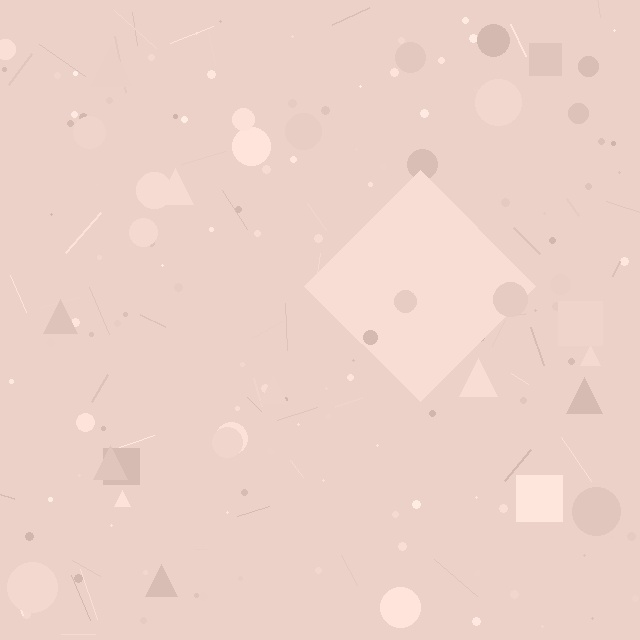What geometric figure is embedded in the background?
A diamond is embedded in the background.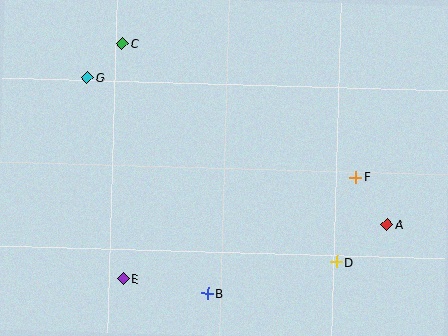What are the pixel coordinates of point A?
Point A is at (387, 224).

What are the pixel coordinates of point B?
Point B is at (208, 293).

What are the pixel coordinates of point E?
Point E is at (123, 279).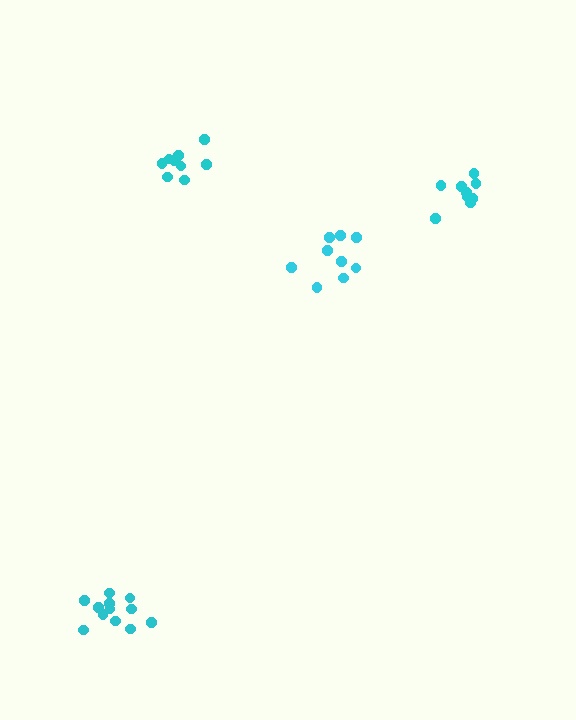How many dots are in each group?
Group 1: 9 dots, Group 2: 9 dots, Group 3: 9 dots, Group 4: 12 dots (39 total).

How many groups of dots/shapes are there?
There are 4 groups.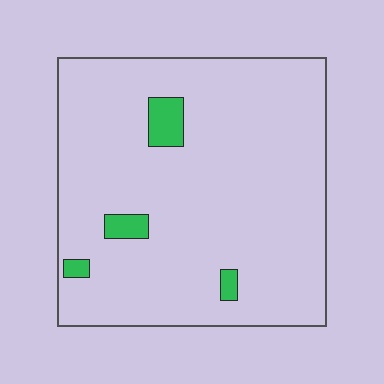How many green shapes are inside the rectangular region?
4.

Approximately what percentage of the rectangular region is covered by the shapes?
Approximately 5%.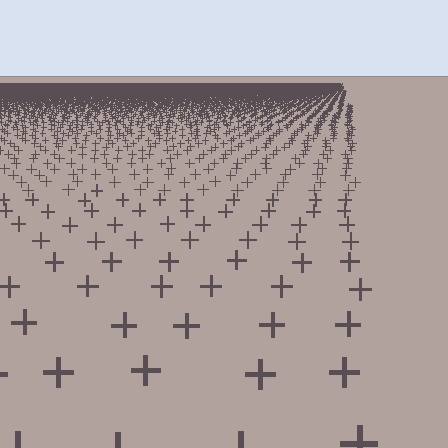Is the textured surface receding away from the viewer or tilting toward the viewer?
The surface is receding away from the viewer. Texture elements get smaller and denser toward the top.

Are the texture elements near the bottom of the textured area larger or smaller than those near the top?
Larger. Near the bottom, elements are closer to the viewer and appear at a bigger on-screen size.